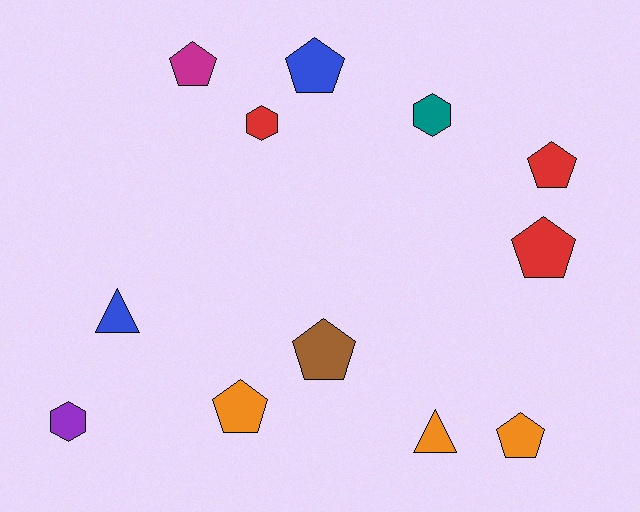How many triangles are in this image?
There are 2 triangles.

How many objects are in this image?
There are 12 objects.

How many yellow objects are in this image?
There are no yellow objects.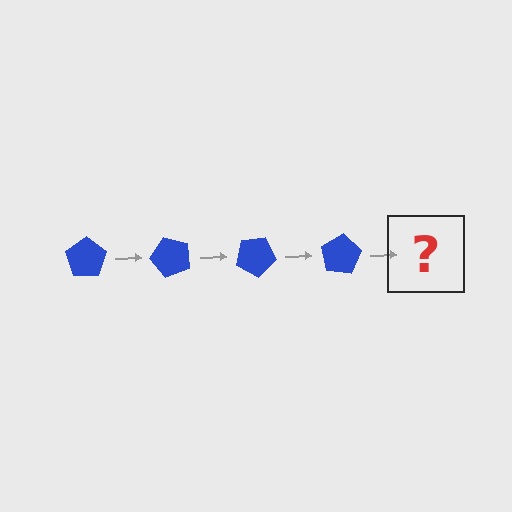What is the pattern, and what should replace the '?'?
The pattern is that the pentagon rotates 50 degrees each step. The '?' should be a blue pentagon rotated 200 degrees.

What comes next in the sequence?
The next element should be a blue pentagon rotated 200 degrees.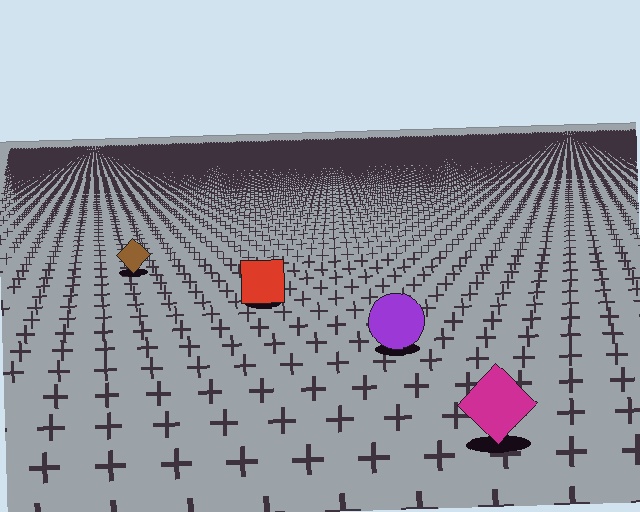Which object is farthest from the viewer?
The brown diamond is farthest from the viewer. It appears smaller and the ground texture around it is denser.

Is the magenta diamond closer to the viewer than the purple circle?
Yes. The magenta diamond is closer — you can tell from the texture gradient: the ground texture is coarser near it.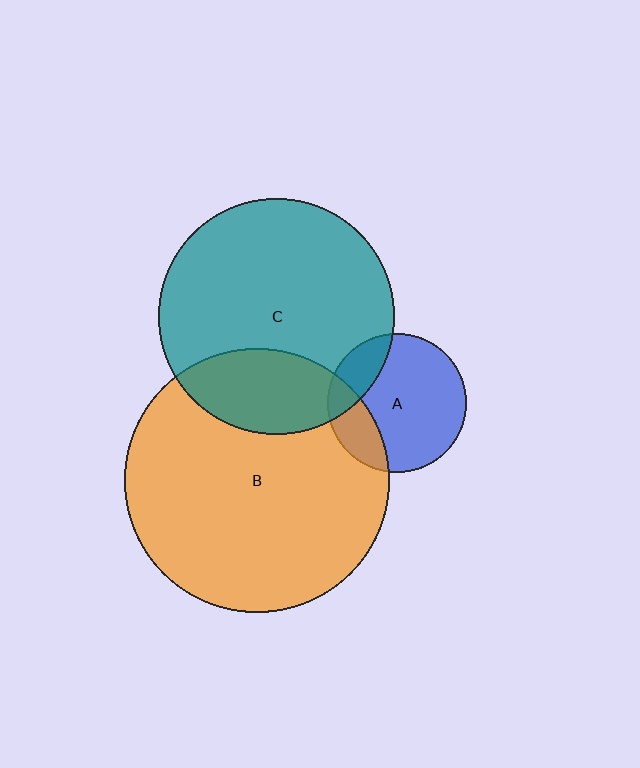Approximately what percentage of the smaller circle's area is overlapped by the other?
Approximately 25%.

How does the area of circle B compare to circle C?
Approximately 1.3 times.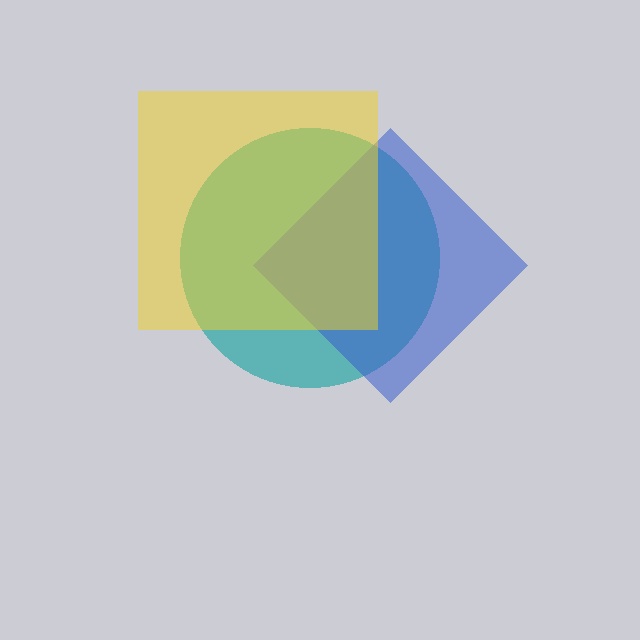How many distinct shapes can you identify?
There are 3 distinct shapes: a teal circle, a blue diamond, a yellow square.